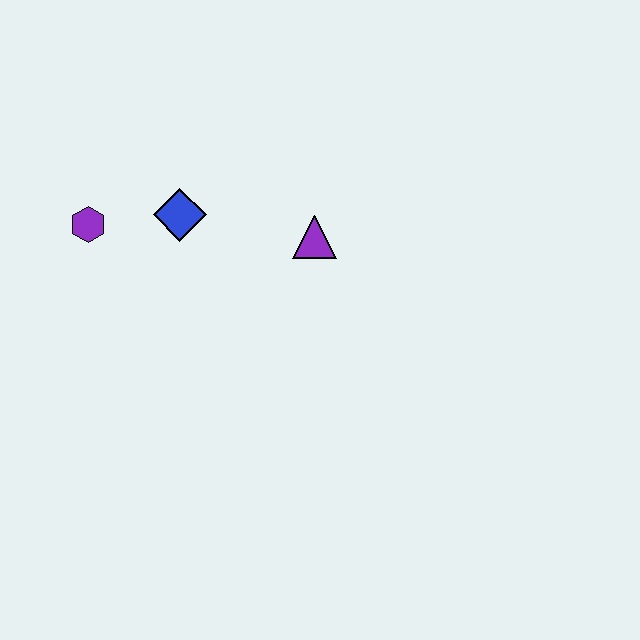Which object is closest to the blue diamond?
The purple hexagon is closest to the blue diamond.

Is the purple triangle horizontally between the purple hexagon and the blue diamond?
No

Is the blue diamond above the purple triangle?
Yes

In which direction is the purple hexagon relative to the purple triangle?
The purple hexagon is to the left of the purple triangle.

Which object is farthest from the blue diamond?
The purple triangle is farthest from the blue diamond.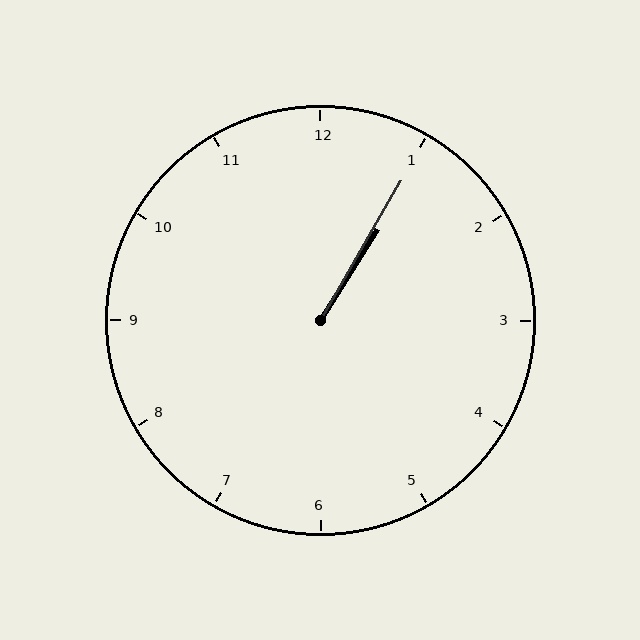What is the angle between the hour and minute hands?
Approximately 2 degrees.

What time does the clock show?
1:05.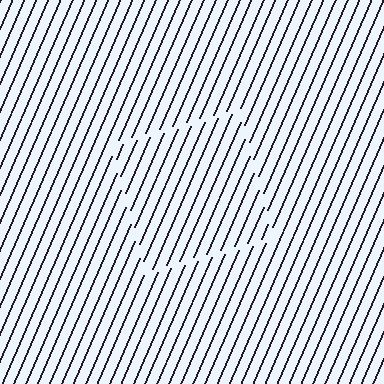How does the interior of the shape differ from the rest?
The interior of the shape contains the same grating, shifted by half a period — the contour is defined by the phase discontinuity where line-ends from the inner and outer gratings abut.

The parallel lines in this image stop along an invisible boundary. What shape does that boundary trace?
An illusory square. The interior of the shape contains the same grating, shifted by half a period — the contour is defined by the phase discontinuity where line-ends from the inner and outer gratings abut.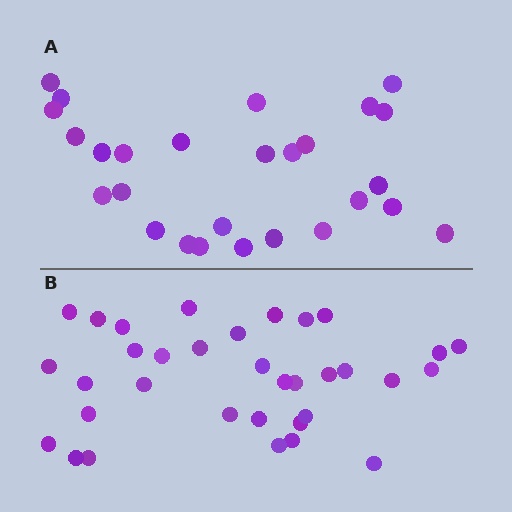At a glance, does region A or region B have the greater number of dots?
Region B (the bottom region) has more dots.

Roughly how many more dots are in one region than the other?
Region B has roughly 8 or so more dots than region A.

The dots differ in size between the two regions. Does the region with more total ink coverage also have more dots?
No. Region A has more total ink coverage because its dots are larger, but region B actually contains more individual dots. Total area can be misleading — the number of items is what matters here.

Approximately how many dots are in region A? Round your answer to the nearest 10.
About 30 dots. (The exact count is 27, which rounds to 30.)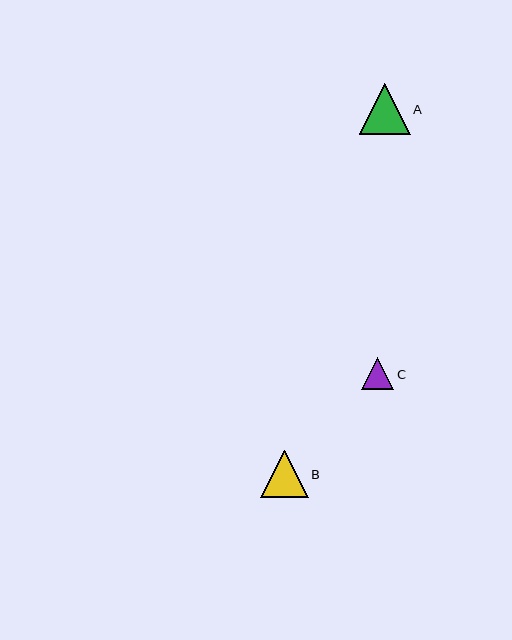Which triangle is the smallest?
Triangle C is the smallest with a size of approximately 33 pixels.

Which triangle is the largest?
Triangle A is the largest with a size of approximately 51 pixels.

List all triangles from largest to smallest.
From largest to smallest: A, B, C.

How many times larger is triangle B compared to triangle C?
Triangle B is approximately 1.5 times the size of triangle C.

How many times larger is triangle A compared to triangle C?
Triangle A is approximately 1.6 times the size of triangle C.